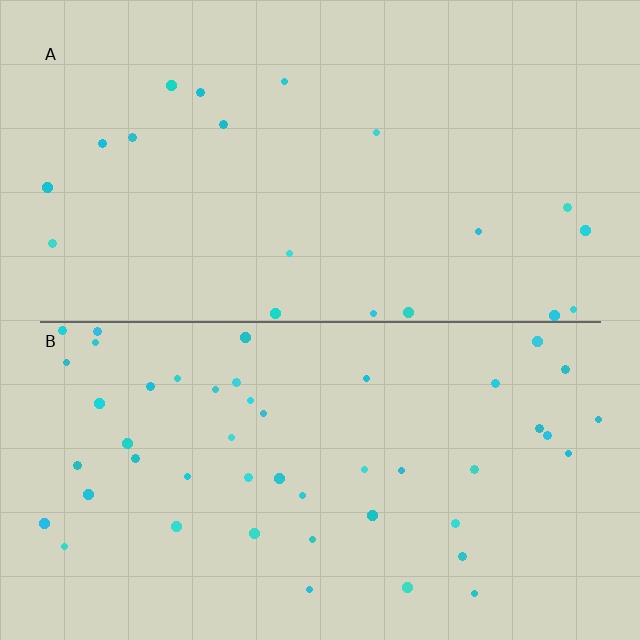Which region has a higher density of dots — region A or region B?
B (the bottom).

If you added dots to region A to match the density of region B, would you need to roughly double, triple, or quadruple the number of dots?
Approximately double.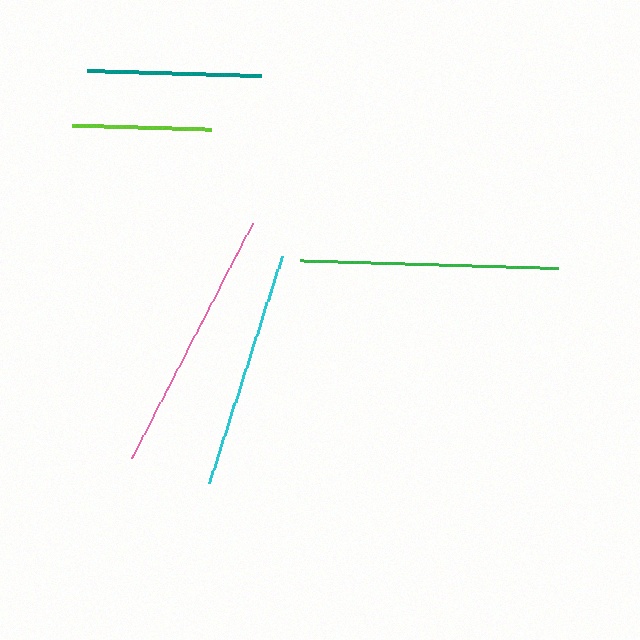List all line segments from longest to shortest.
From longest to shortest: pink, green, cyan, teal, lime.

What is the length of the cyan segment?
The cyan segment is approximately 238 pixels long.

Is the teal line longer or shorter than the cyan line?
The cyan line is longer than the teal line.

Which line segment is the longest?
The pink line is the longest at approximately 265 pixels.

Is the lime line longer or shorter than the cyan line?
The cyan line is longer than the lime line.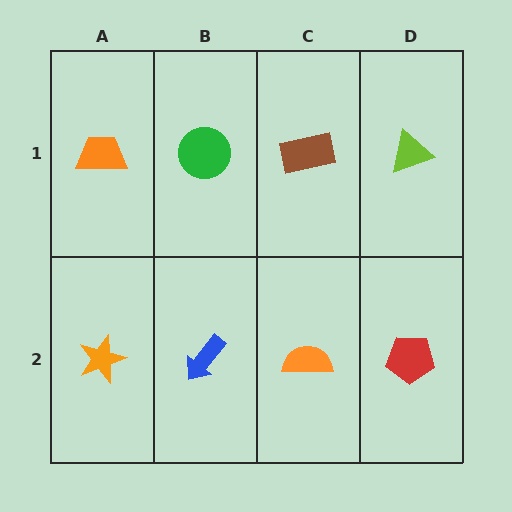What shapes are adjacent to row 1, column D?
A red pentagon (row 2, column D), a brown rectangle (row 1, column C).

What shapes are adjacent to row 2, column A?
An orange trapezoid (row 1, column A), a blue arrow (row 2, column B).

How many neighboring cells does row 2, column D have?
2.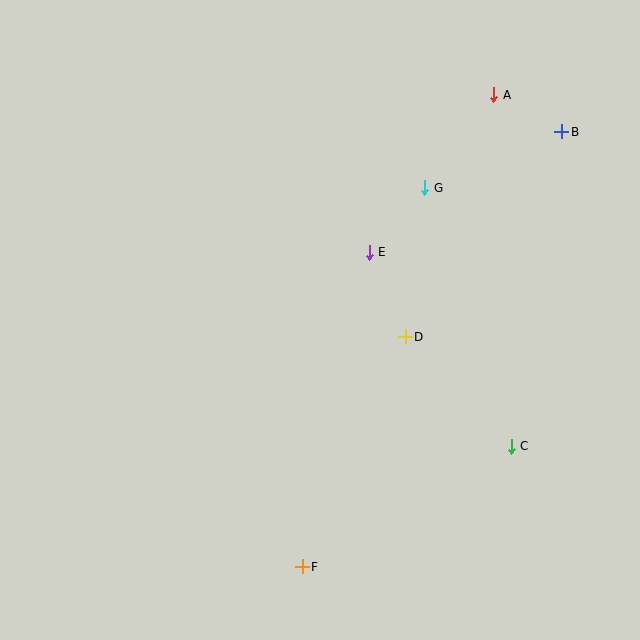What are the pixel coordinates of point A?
Point A is at (494, 95).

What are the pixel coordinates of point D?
Point D is at (405, 337).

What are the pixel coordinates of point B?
Point B is at (562, 132).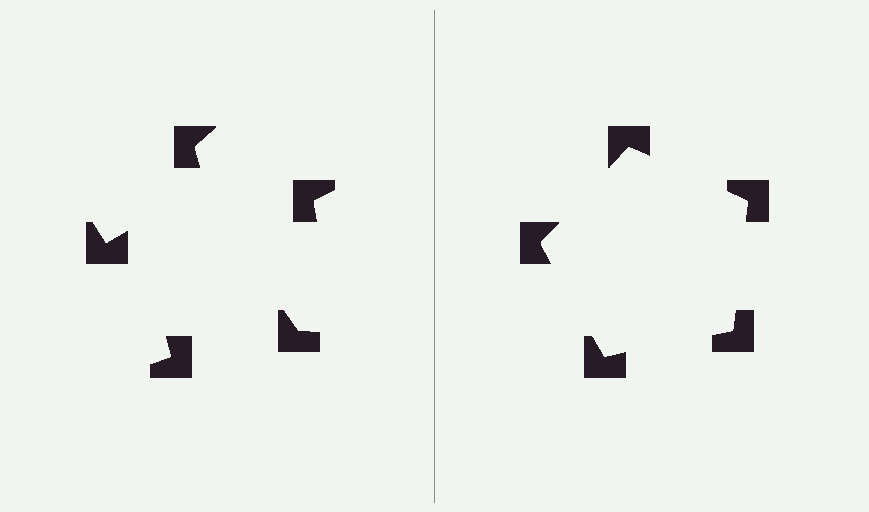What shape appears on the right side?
An illusory pentagon.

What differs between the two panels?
The notched squares are positioned identically on both sides; only the wedge orientations differ. On the right they align to a pentagon; on the left they are misaligned.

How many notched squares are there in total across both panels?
10 — 5 on each side.